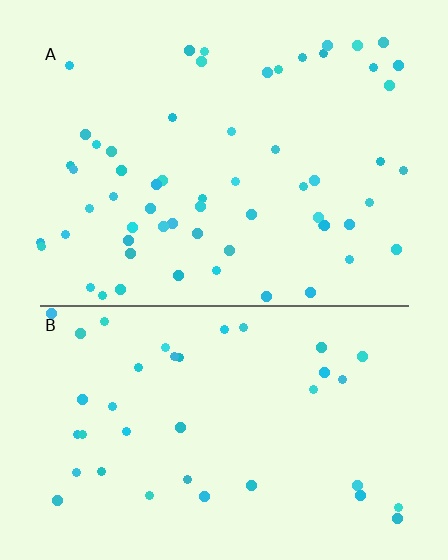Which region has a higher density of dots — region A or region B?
A (the top).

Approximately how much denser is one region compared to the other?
Approximately 1.6× — region A over region B.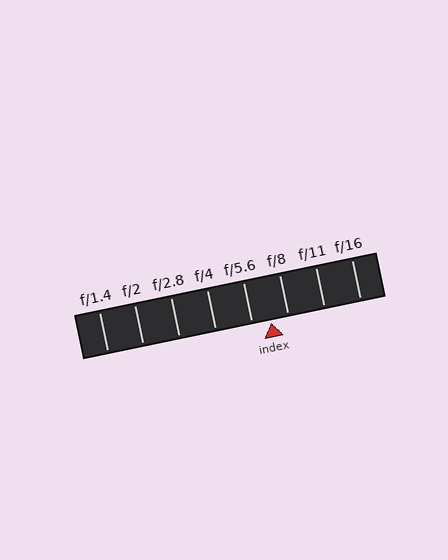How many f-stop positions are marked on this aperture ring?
There are 8 f-stop positions marked.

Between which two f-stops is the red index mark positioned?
The index mark is between f/5.6 and f/8.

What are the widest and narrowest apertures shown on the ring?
The widest aperture shown is f/1.4 and the narrowest is f/16.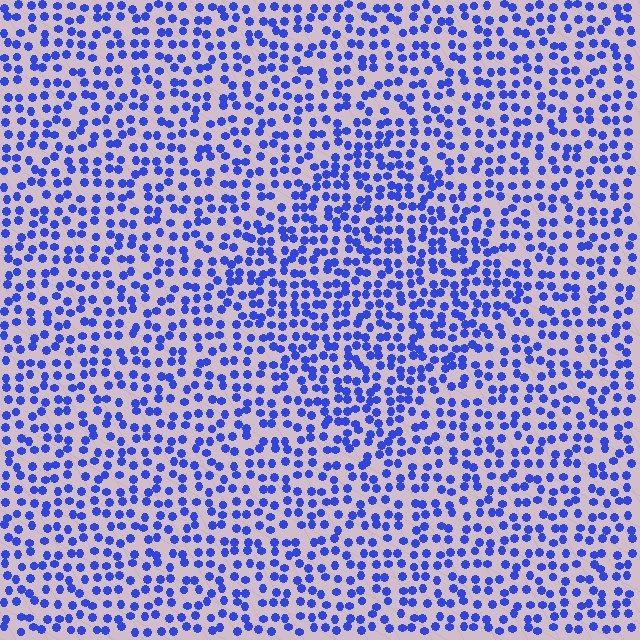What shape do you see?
I see a diamond.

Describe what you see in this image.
The image contains small blue elements arranged at two different densities. A diamond-shaped region is visible where the elements are more densely packed than the surrounding area.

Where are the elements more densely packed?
The elements are more densely packed inside the diamond boundary.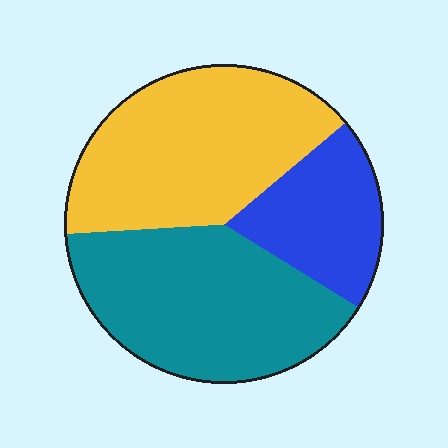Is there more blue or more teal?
Teal.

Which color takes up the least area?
Blue, at roughly 20%.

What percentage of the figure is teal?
Teal covers around 40% of the figure.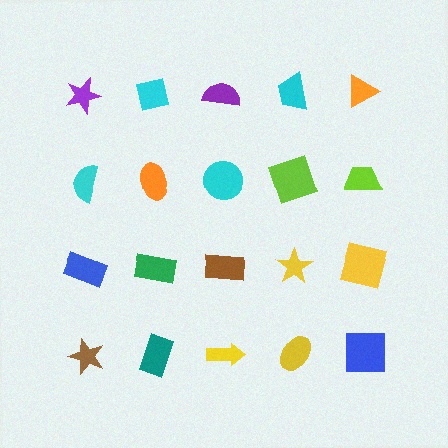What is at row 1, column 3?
A purple semicircle.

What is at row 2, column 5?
A lime trapezoid.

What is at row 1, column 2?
A cyan square.